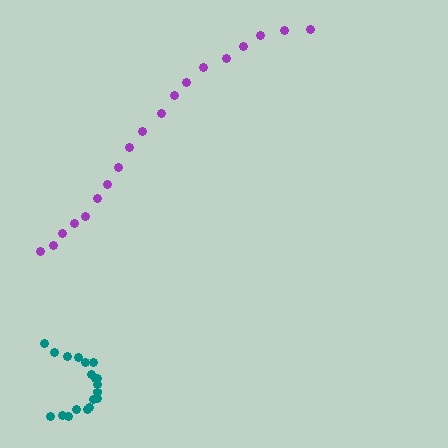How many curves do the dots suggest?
There are 2 distinct paths.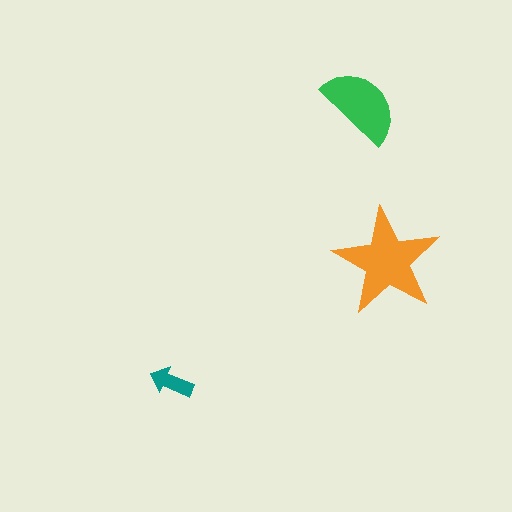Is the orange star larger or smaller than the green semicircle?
Larger.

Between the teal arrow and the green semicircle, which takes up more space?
The green semicircle.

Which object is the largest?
The orange star.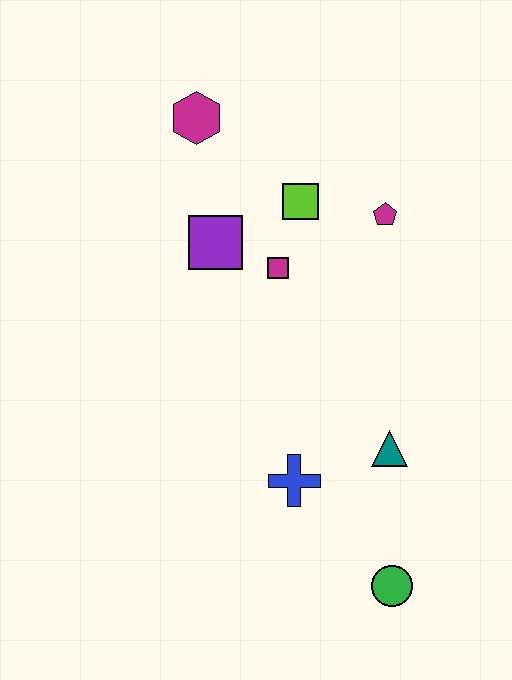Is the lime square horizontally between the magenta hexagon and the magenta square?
No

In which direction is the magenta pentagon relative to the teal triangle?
The magenta pentagon is above the teal triangle.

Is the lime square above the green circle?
Yes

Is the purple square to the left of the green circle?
Yes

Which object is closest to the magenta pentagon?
The lime square is closest to the magenta pentagon.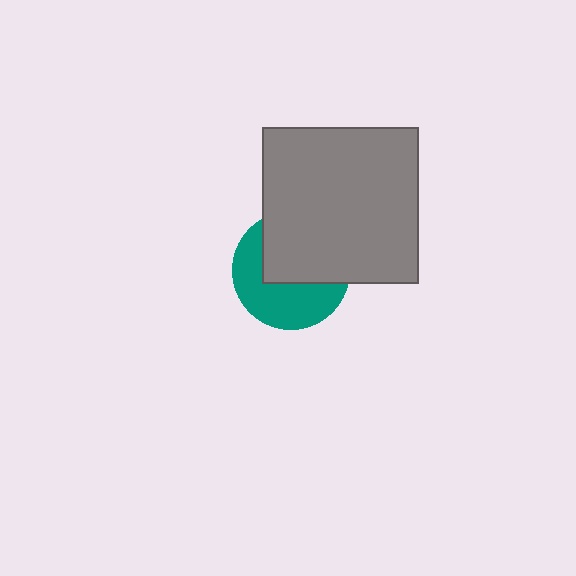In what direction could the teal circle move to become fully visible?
The teal circle could move toward the lower-left. That would shift it out from behind the gray square entirely.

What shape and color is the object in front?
The object in front is a gray square.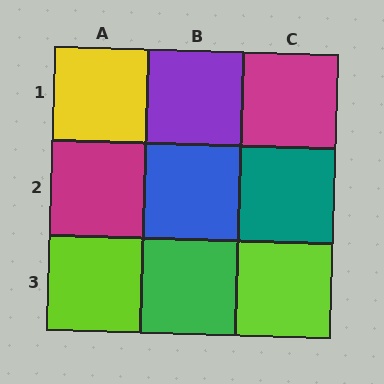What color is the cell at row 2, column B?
Blue.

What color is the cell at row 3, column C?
Lime.